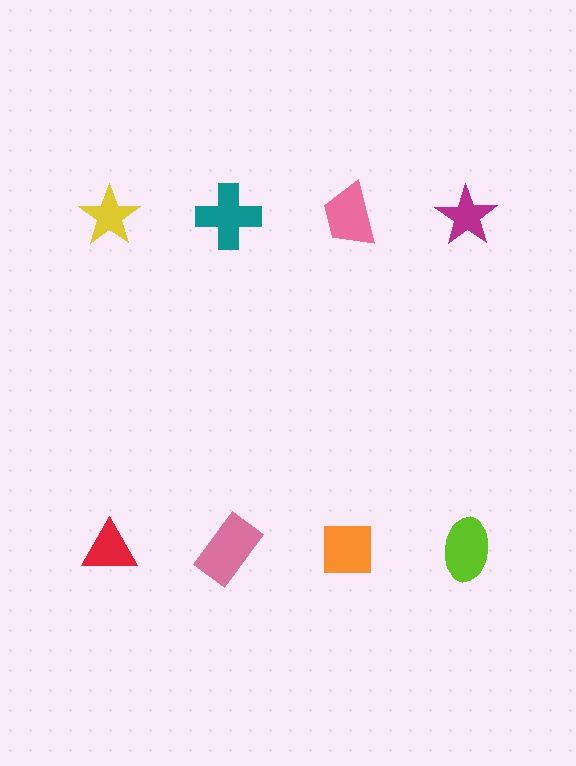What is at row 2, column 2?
A pink rectangle.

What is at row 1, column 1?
A yellow star.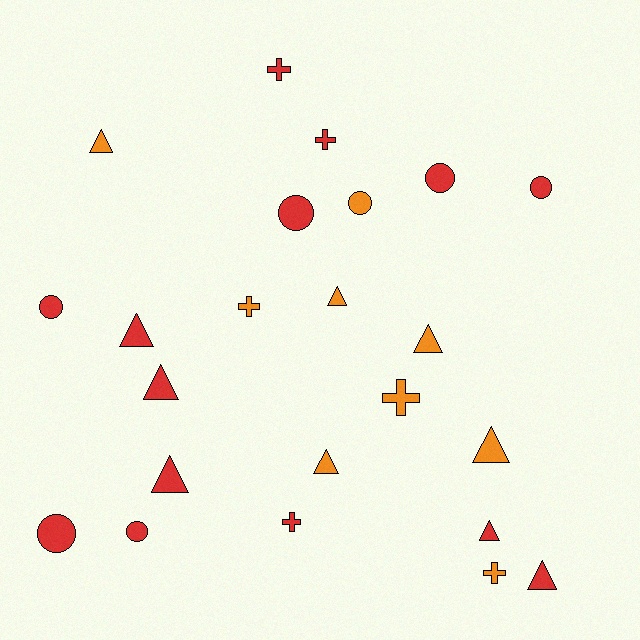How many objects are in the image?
There are 23 objects.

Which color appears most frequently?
Red, with 14 objects.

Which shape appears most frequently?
Triangle, with 10 objects.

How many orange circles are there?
There is 1 orange circle.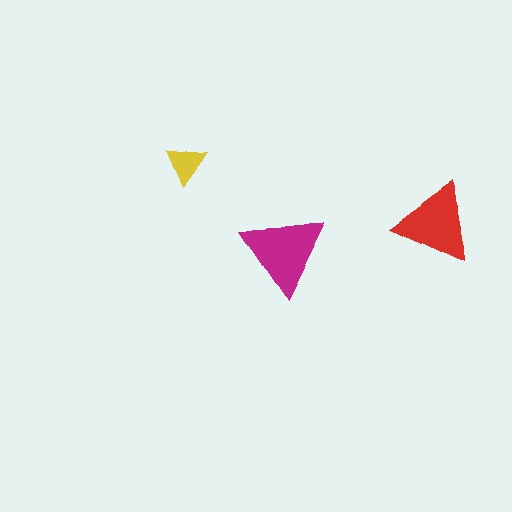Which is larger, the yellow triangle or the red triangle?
The red one.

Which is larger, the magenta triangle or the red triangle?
The magenta one.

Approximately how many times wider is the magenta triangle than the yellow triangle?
About 2 times wider.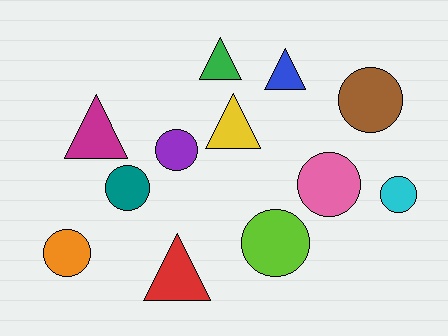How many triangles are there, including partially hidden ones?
There are 5 triangles.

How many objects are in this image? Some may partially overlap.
There are 12 objects.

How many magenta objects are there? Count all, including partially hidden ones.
There is 1 magenta object.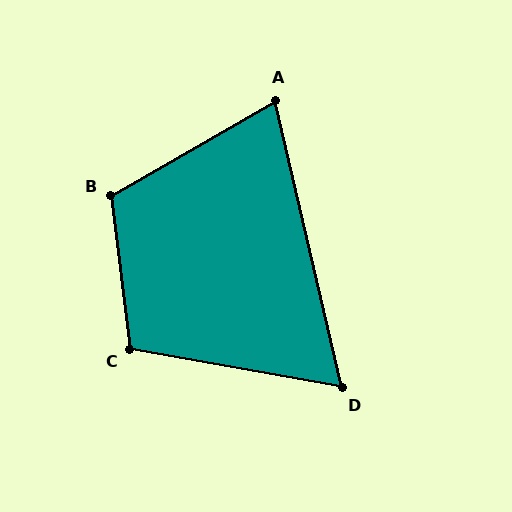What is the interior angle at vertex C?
Approximately 107 degrees (obtuse).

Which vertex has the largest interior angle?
B, at approximately 113 degrees.